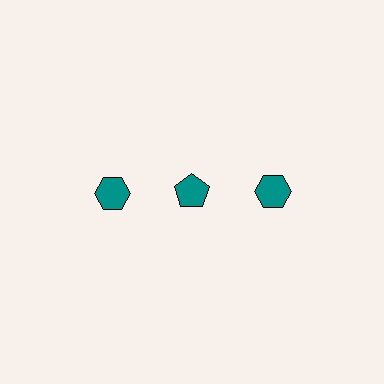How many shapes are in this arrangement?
There are 3 shapes arranged in a grid pattern.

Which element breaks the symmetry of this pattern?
The teal pentagon in the top row, second from left column breaks the symmetry. All other shapes are teal hexagons.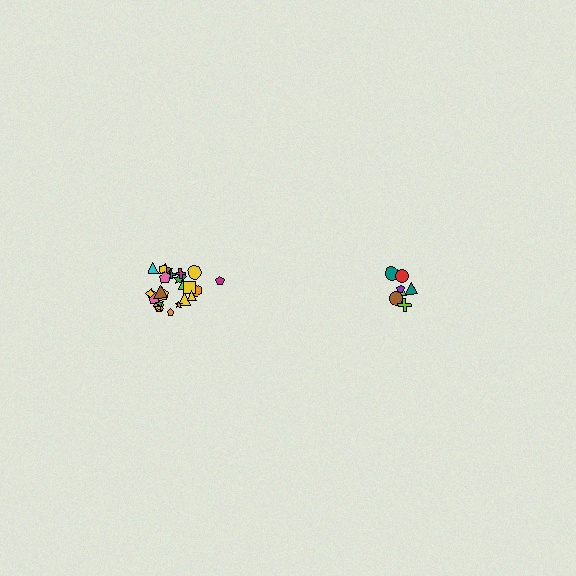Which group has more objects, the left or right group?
The left group.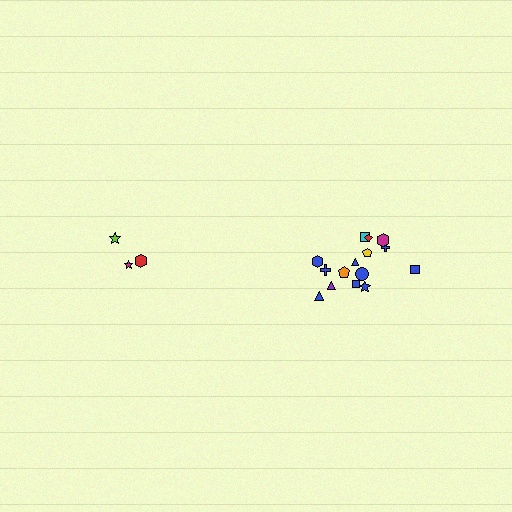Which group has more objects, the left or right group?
The right group.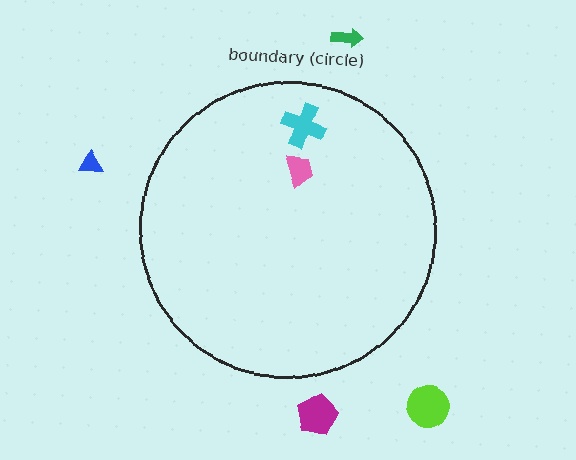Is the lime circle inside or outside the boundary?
Outside.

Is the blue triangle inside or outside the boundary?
Outside.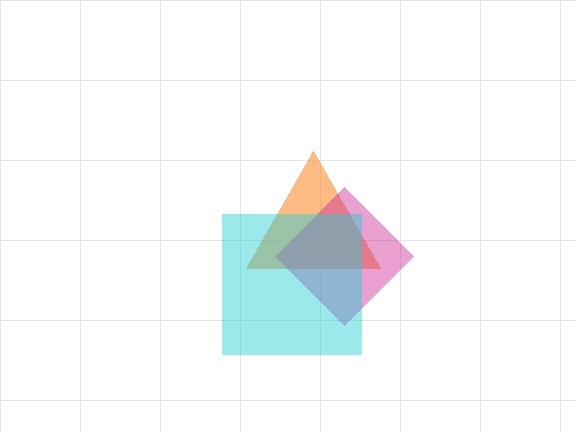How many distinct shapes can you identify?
There are 3 distinct shapes: an orange triangle, a magenta diamond, a cyan square.